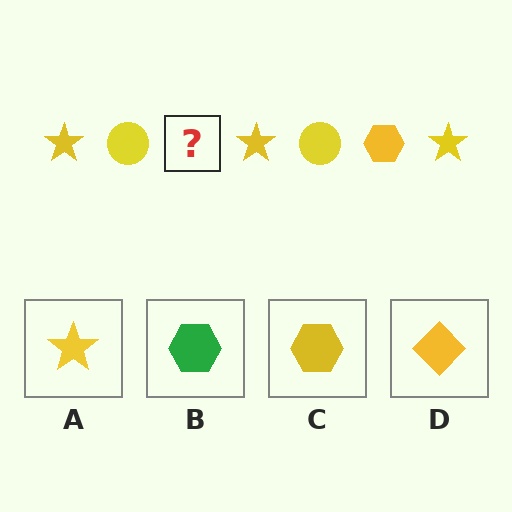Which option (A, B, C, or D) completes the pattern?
C.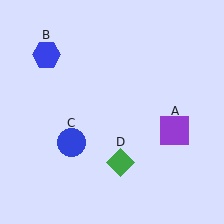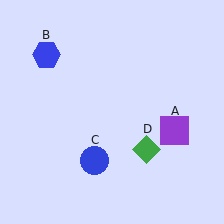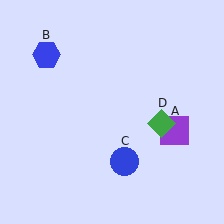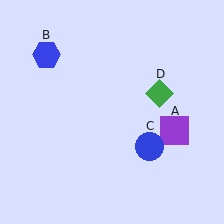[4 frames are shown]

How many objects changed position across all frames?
2 objects changed position: blue circle (object C), green diamond (object D).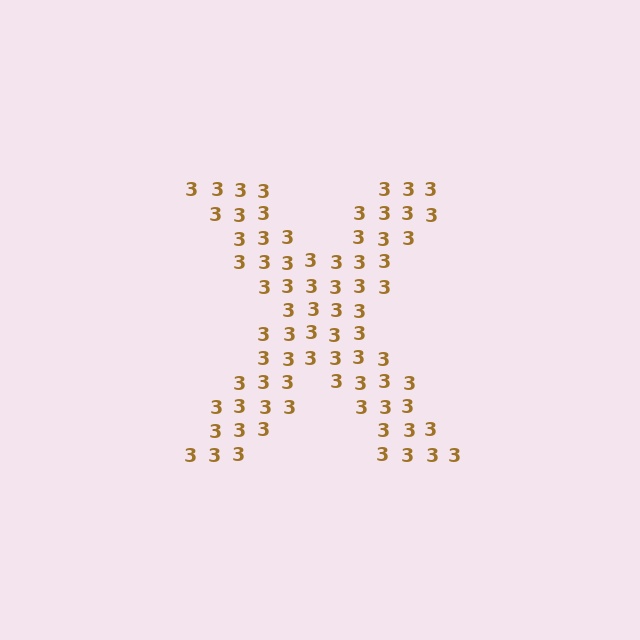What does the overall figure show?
The overall figure shows the letter X.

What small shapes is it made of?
It is made of small digit 3's.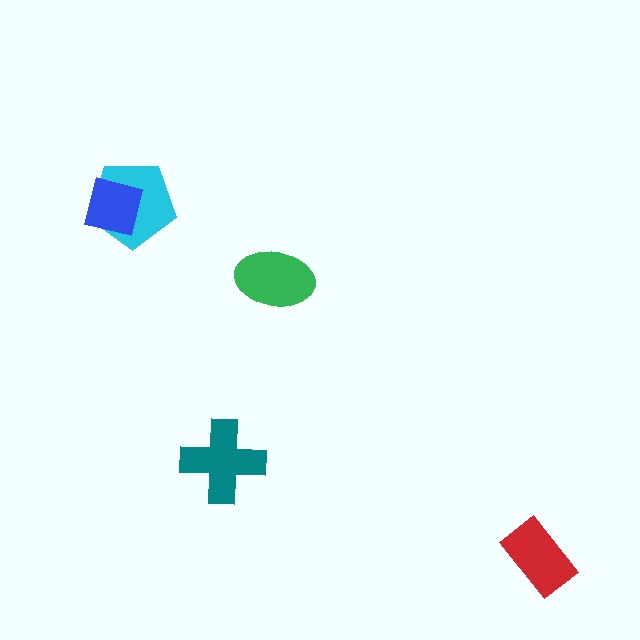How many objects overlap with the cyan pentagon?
1 object overlaps with the cyan pentagon.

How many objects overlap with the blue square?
1 object overlaps with the blue square.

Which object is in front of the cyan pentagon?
The blue square is in front of the cyan pentagon.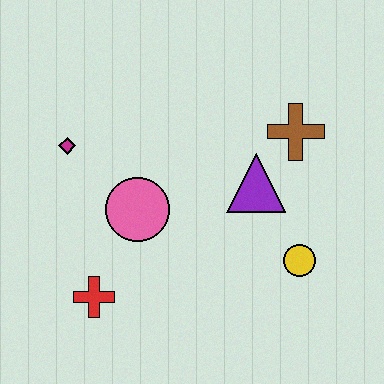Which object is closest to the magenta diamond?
The pink circle is closest to the magenta diamond.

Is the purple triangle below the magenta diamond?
Yes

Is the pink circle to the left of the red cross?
No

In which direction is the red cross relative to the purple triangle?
The red cross is to the left of the purple triangle.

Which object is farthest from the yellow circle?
The magenta diamond is farthest from the yellow circle.